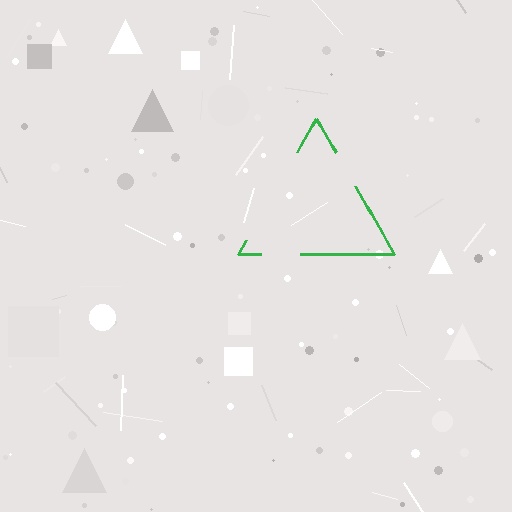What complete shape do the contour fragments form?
The contour fragments form a triangle.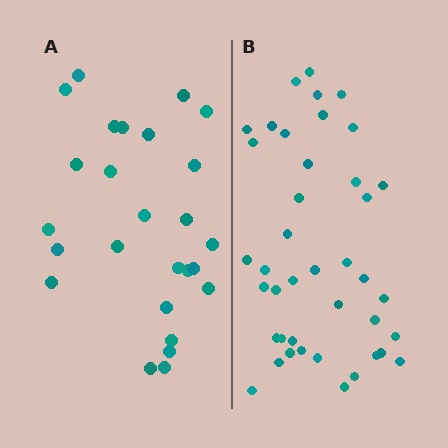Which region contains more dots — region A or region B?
Region B (the right region) has more dots.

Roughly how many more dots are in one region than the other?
Region B has approximately 15 more dots than region A.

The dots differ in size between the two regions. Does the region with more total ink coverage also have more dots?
No. Region A has more total ink coverage because its dots are larger, but region B actually contains more individual dots. Total area can be misleading — the number of items is what matters here.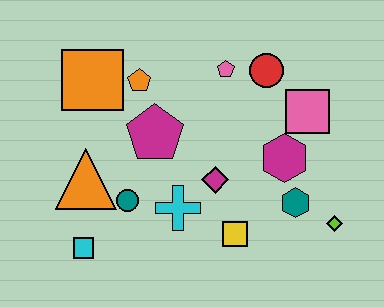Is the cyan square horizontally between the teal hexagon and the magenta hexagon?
No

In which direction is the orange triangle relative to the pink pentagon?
The orange triangle is to the left of the pink pentagon.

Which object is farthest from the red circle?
The cyan square is farthest from the red circle.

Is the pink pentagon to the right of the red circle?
No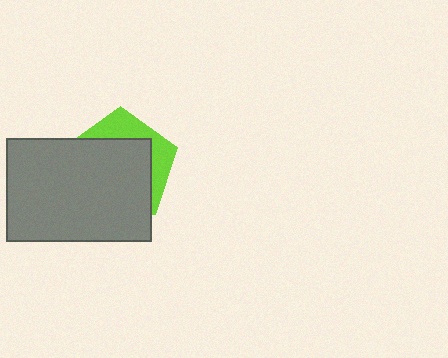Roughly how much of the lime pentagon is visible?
A small part of it is visible (roughly 30%).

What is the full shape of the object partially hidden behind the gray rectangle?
The partially hidden object is a lime pentagon.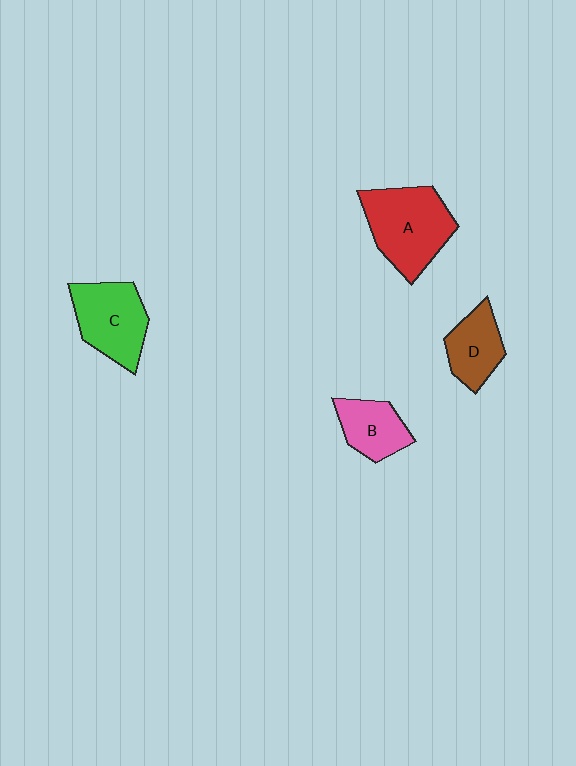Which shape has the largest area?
Shape A (red).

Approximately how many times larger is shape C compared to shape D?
Approximately 1.4 times.